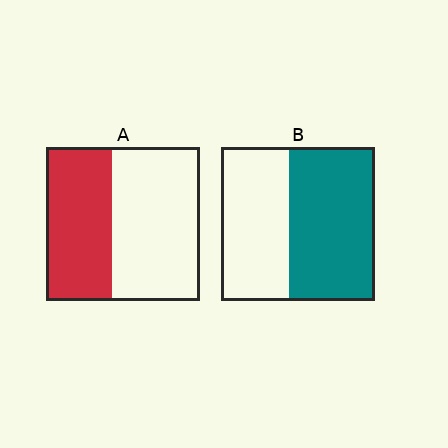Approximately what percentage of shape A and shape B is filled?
A is approximately 45% and B is approximately 55%.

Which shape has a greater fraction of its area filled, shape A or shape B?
Shape B.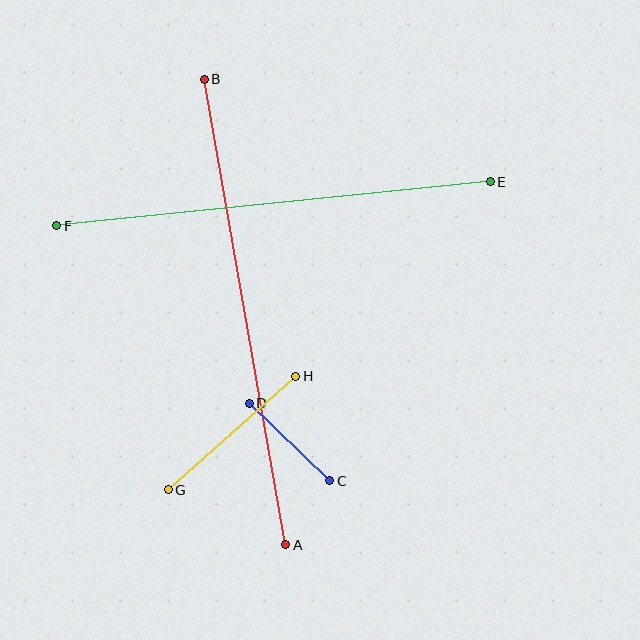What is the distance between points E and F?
The distance is approximately 436 pixels.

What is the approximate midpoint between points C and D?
The midpoint is at approximately (289, 442) pixels.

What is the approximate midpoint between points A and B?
The midpoint is at approximately (245, 312) pixels.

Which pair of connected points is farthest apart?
Points A and B are farthest apart.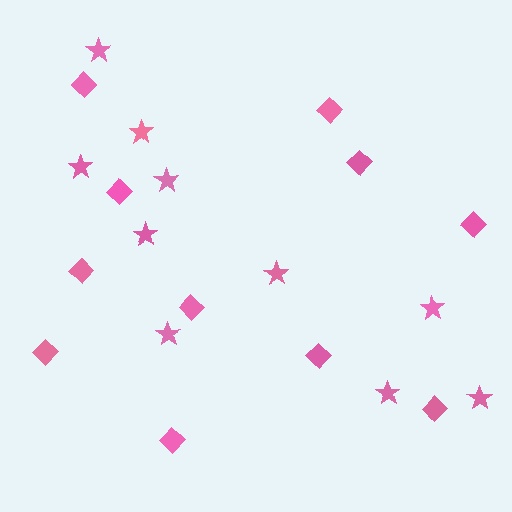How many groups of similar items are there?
There are 2 groups: one group of diamonds (11) and one group of stars (10).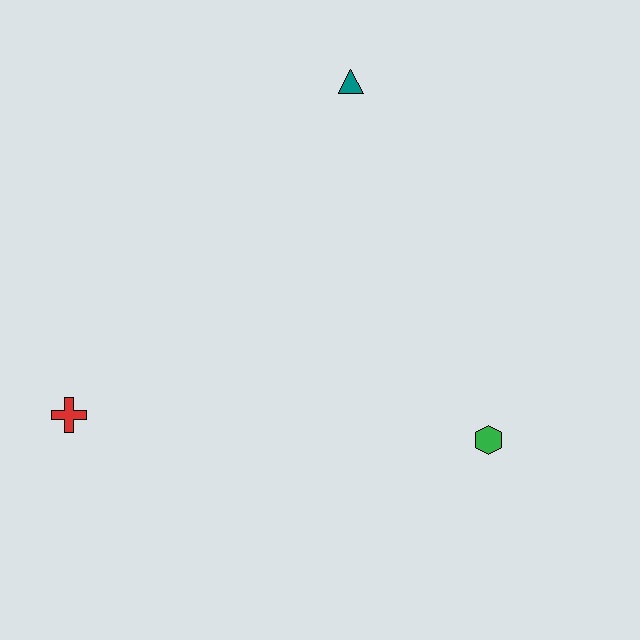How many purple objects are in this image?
There are no purple objects.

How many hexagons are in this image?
There is 1 hexagon.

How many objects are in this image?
There are 3 objects.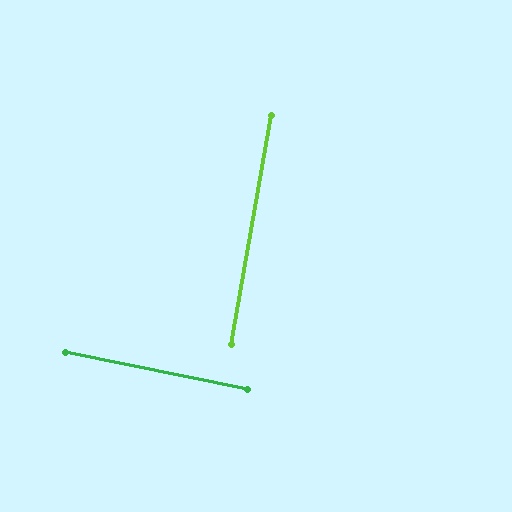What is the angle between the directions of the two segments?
Approximately 88 degrees.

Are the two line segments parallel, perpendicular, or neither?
Perpendicular — they meet at approximately 88°.